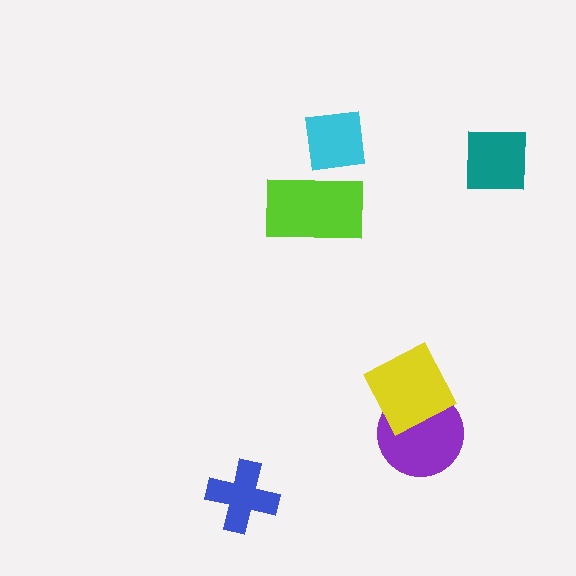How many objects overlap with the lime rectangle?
0 objects overlap with the lime rectangle.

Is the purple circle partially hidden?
Yes, it is partially covered by another shape.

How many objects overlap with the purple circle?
1 object overlaps with the purple circle.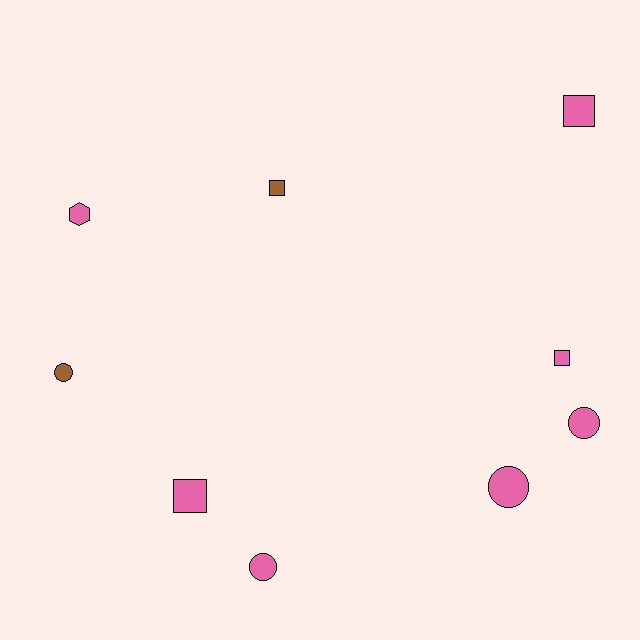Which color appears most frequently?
Pink, with 7 objects.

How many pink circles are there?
There are 3 pink circles.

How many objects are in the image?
There are 9 objects.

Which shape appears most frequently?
Circle, with 4 objects.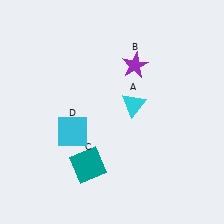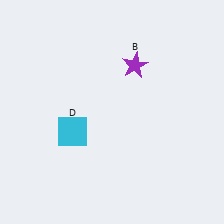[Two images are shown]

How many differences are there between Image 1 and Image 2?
There are 2 differences between the two images.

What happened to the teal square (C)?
The teal square (C) was removed in Image 2. It was in the bottom-left area of Image 1.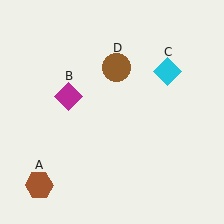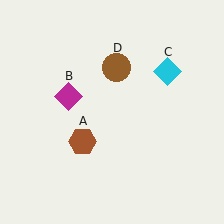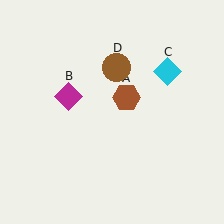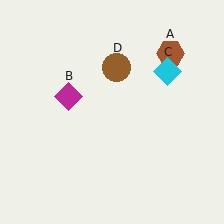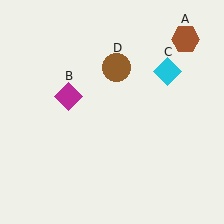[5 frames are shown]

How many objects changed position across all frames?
1 object changed position: brown hexagon (object A).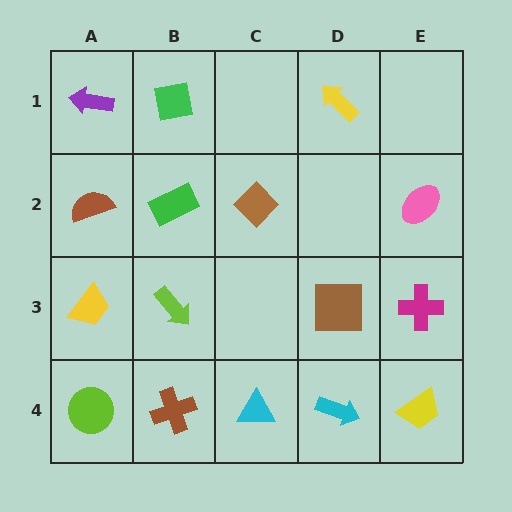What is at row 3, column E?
A magenta cross.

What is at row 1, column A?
A purple arrow.